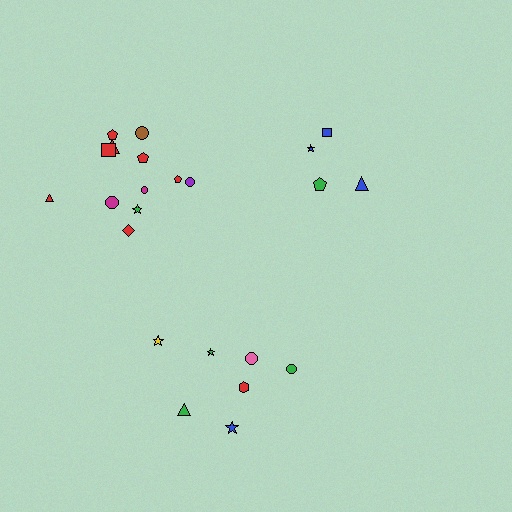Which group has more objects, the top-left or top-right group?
The top-left group.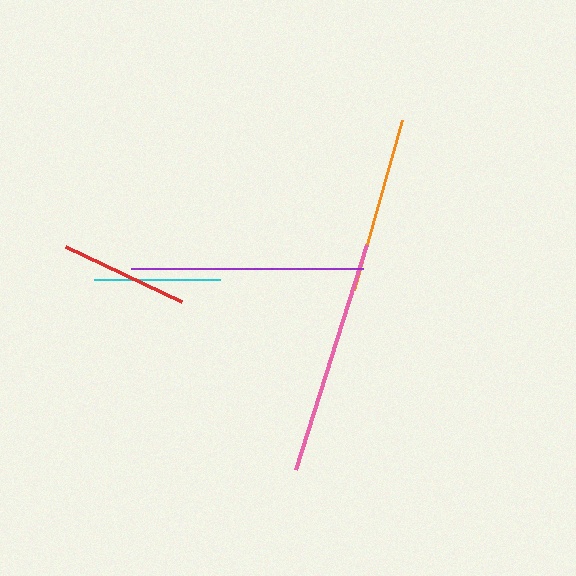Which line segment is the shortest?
The cyan line is the shortest at approximately 126 pixels.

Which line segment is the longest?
The pink line is the longest at approximately 236 pixels.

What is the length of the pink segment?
The pink segment is approximately 236 pixels long.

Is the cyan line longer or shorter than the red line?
The red line is longer than the cyan line.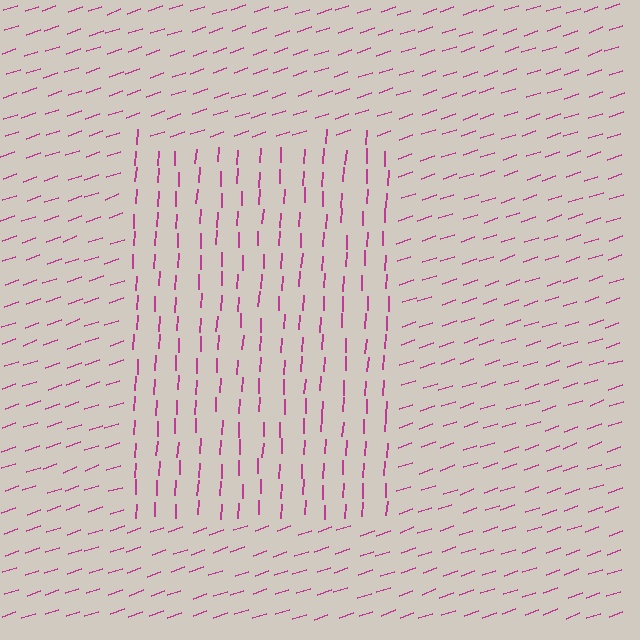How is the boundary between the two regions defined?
The boundary is defined purely by a change in line orientation (approximately 68 degrees difference). All lines are the same color and thickness.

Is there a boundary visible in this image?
Yes, there is a texture boundary formed by a change in line orientation.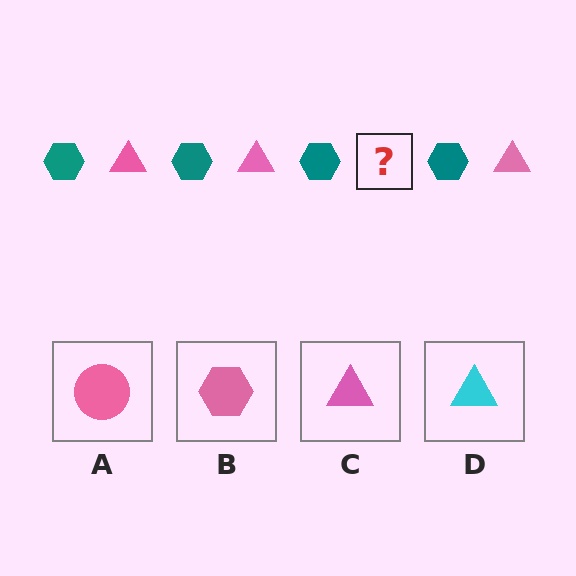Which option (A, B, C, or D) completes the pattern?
C.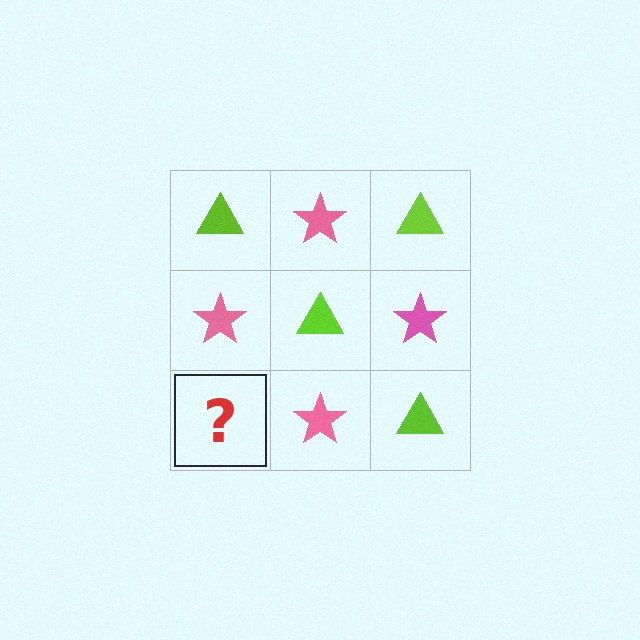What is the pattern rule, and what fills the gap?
The rule is that it alternates lime triangle and pink star in a checkerboard pattern. The gap should be filled with a lime triangle.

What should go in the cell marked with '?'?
The missing cell should contain a lime triangle.